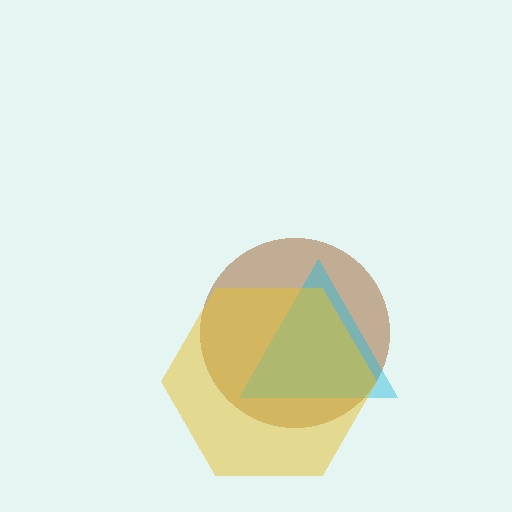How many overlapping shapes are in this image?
There are 3 overlapping shapes in the image.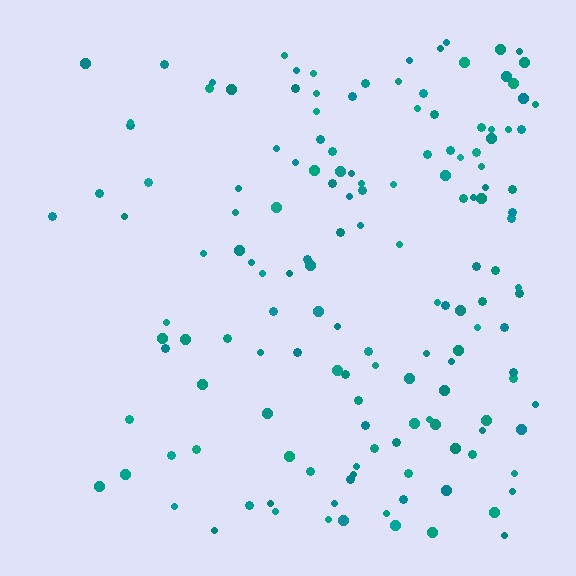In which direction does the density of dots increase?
From left to right, with the right side densest.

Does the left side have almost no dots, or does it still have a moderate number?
Still a moderate number, just noticeably fewer than the right.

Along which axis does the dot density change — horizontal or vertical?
Horizontal.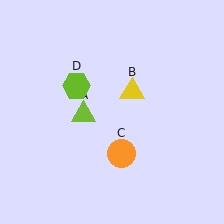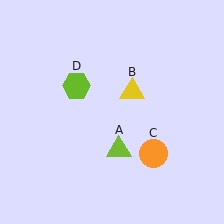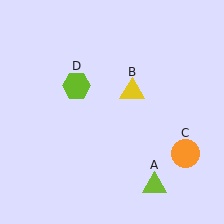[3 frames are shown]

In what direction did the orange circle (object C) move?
The orange circle (object C) moved right.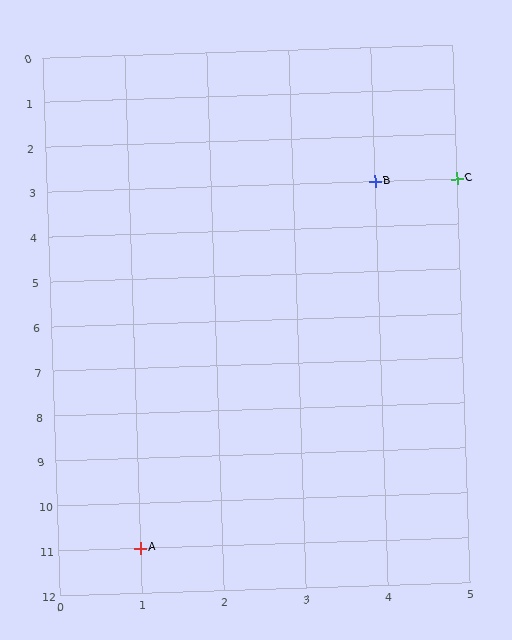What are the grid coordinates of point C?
Point C is at grid coordinates (5, 3).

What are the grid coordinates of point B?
Point B is at grid coordinates (4, 3).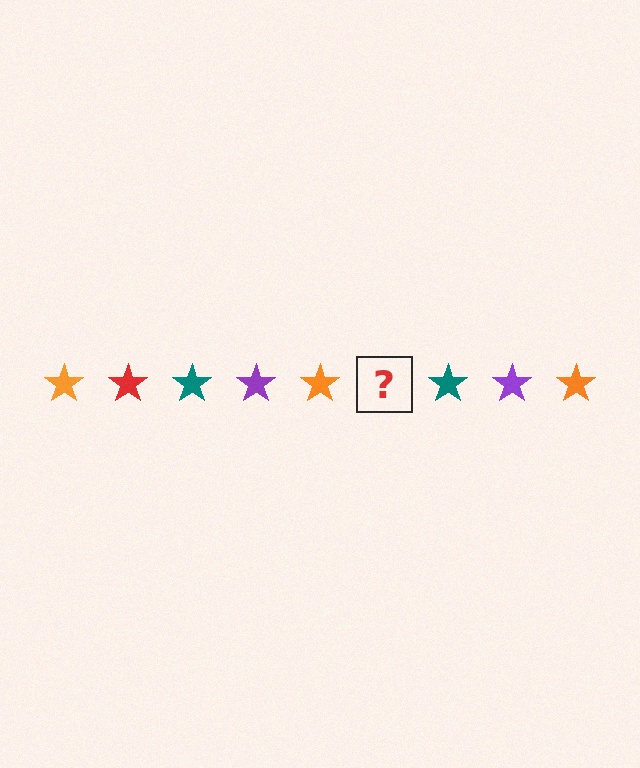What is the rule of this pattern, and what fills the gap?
The rule is that the pattern cycles through orange, red, teal, purple stars. The gap should be filled with a red star.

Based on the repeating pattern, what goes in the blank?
The blank should be a red star.